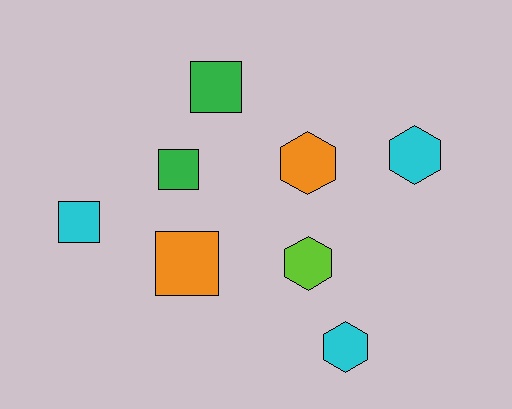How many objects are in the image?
There are 8 objects.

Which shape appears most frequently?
Hexagon, with 4 objects.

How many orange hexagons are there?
There is 1 orange hexagon.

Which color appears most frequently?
Cyan, with 3 objects.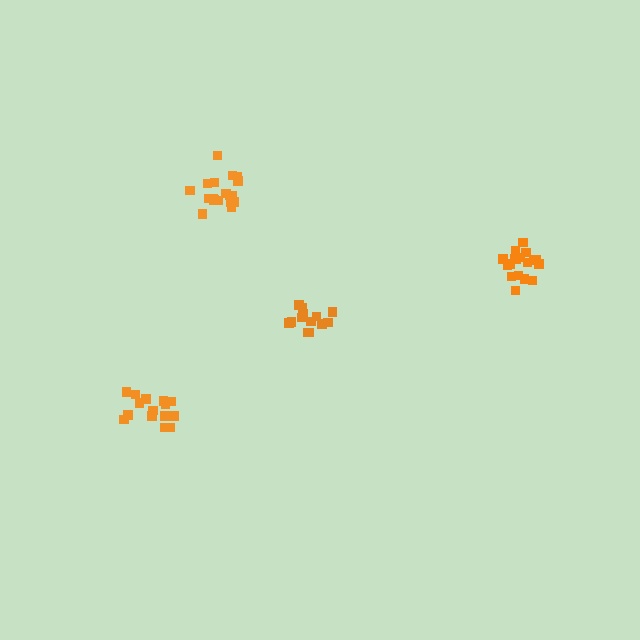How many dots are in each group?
Group 1: 18 dots, Group 2: 16 dots, Group 3: 13 dots, Group 4: 18 dots (65 total).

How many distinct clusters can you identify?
There are 4 distinct clusters.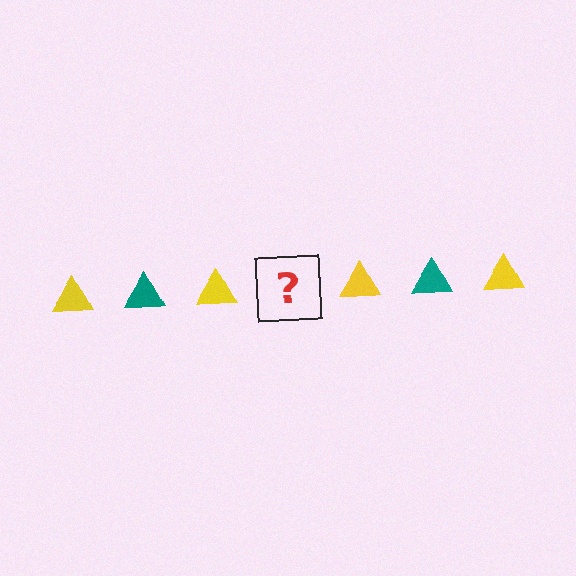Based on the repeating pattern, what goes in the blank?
The blank should be a teal triangle.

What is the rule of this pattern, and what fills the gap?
The rule is that the pattern cycles through yellow, teal triangles. The gap should be filled with a teal triangle.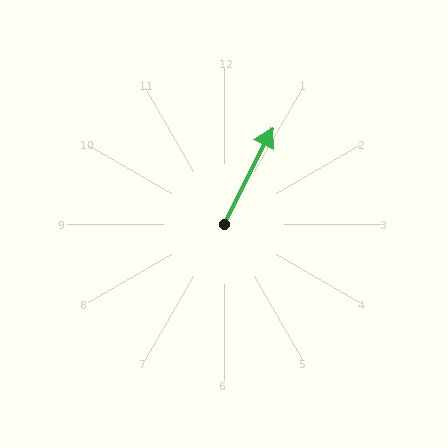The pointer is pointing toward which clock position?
Roughly 1 o'clock.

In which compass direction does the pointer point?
Northeast.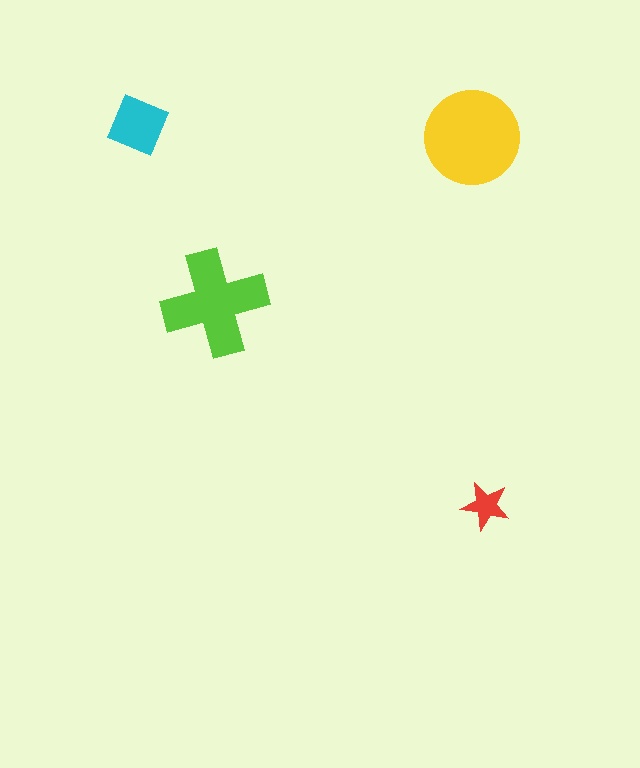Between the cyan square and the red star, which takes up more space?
The cyan square.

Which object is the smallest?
The red star.